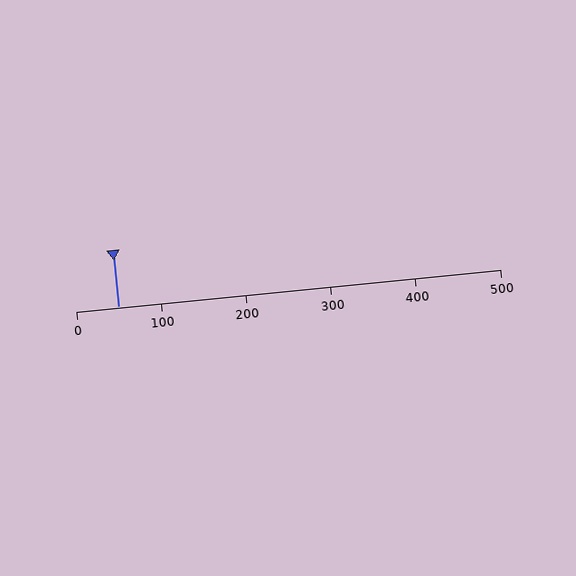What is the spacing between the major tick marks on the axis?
The major ticks are spaced 100 apart.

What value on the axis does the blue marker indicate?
The marker indicates approximately 50.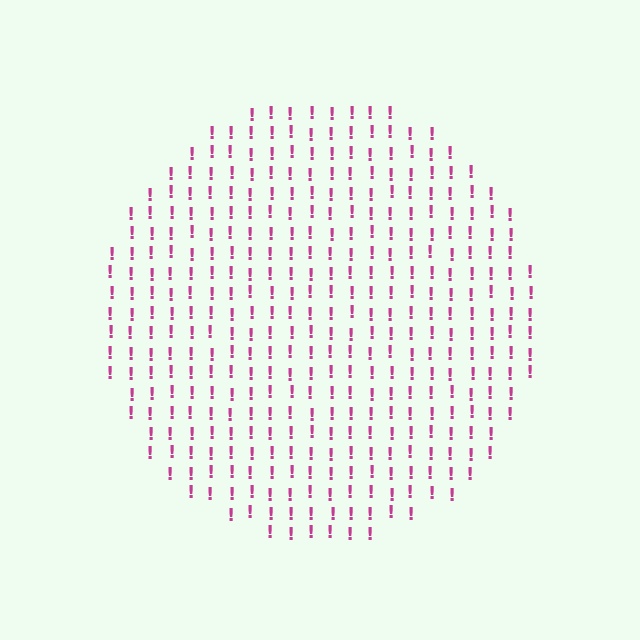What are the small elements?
The small elements are exclamation marks.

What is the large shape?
The large shape is a circle.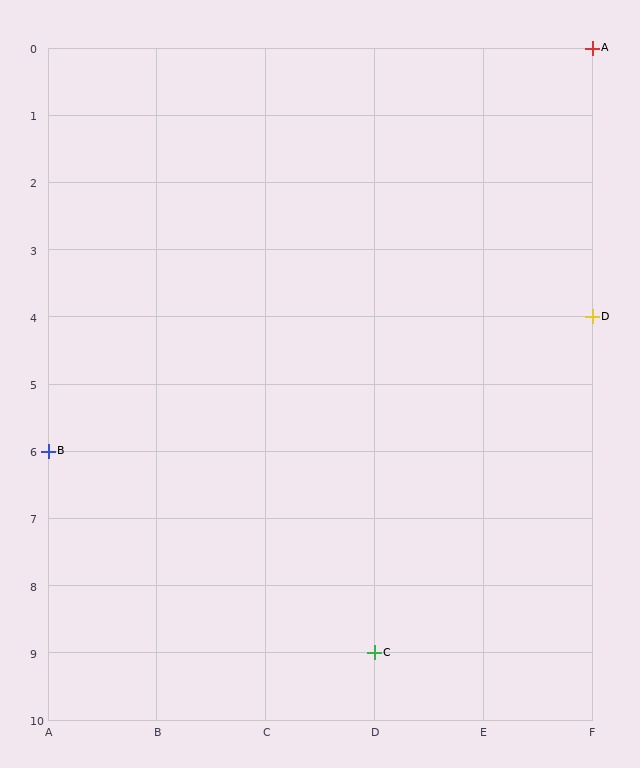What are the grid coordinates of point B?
Point B is at grid coordinates (A, 6).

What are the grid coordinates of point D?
Point D is at grid coordinates (F, 4).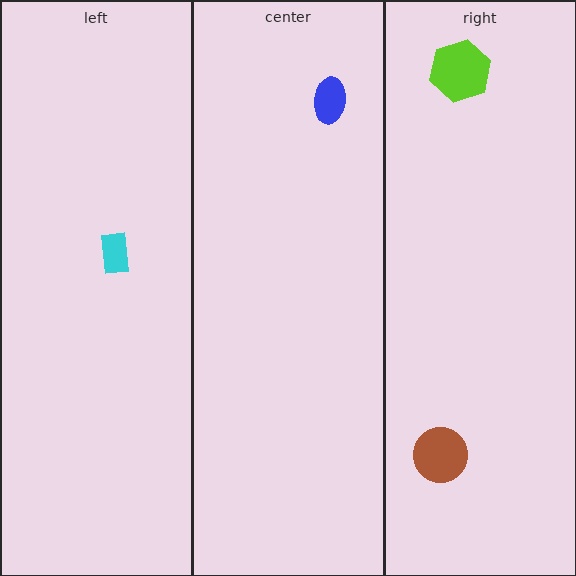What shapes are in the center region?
The blue ellipse.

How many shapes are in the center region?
1.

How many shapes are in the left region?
1.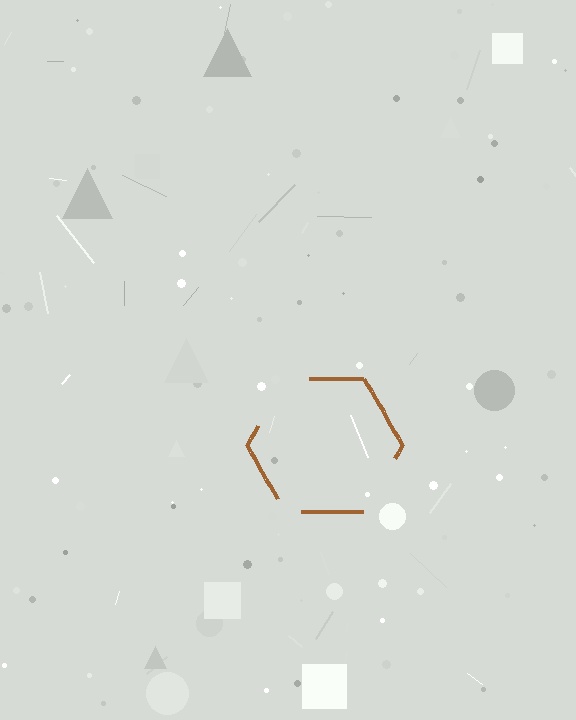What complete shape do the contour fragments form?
The contour fragments form a hexagon.